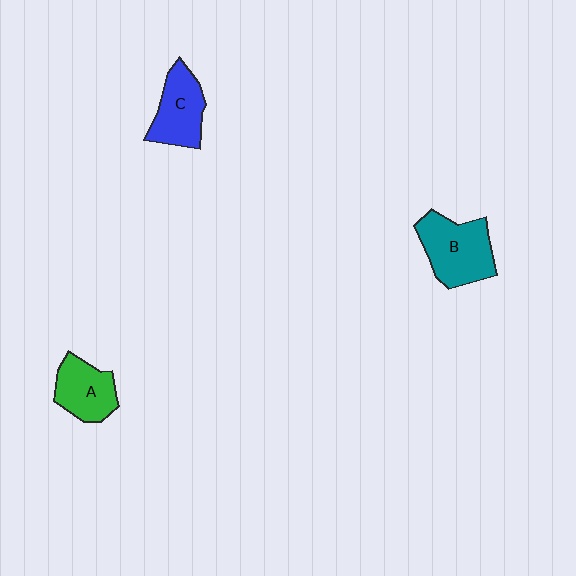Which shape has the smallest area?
Shape A (green).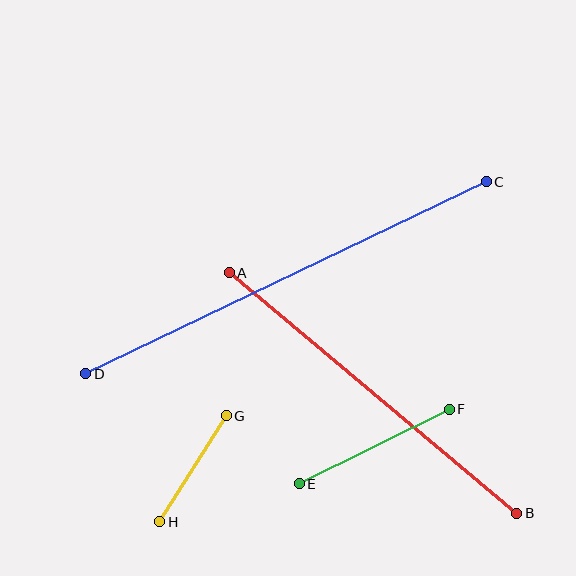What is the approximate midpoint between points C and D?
The midpoint is at approximately (286, 278) pixels.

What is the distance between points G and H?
The distance is approximately 125 pixels.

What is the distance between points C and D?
The distance is approximately 444 pixels.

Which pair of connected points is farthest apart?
Points C and D are farthest apart.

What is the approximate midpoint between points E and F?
The midpoint is at approximately (374, 446) pixels.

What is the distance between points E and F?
The distance is approximately 167 pixels.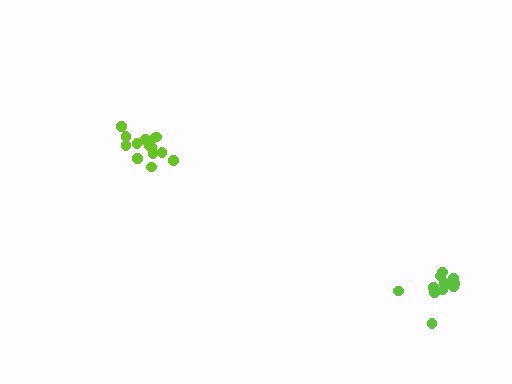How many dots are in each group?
Group 1: 11 dots, Group 2: 16 dots (27 total).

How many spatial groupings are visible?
There are 2 spatial groupings.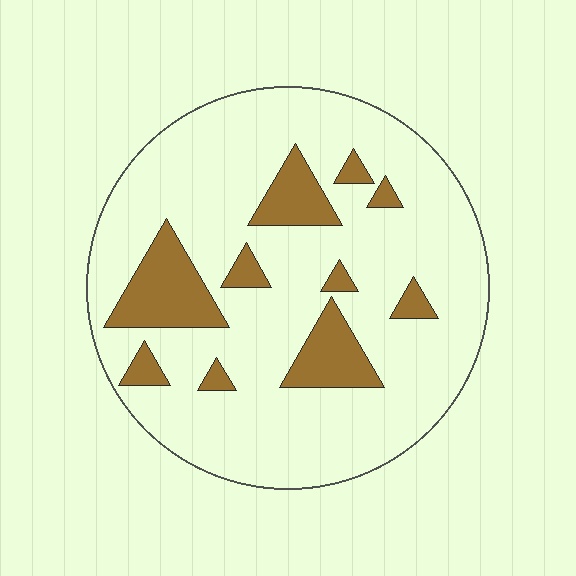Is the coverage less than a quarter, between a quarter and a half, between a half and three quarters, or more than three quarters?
Less than a quarter.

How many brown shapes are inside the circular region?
10.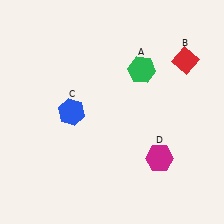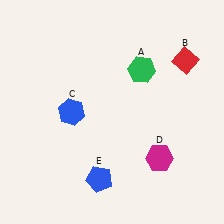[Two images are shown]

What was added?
A blue pentagon (E) was added in Image 2.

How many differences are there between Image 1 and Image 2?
There is 1 difference between the two images.